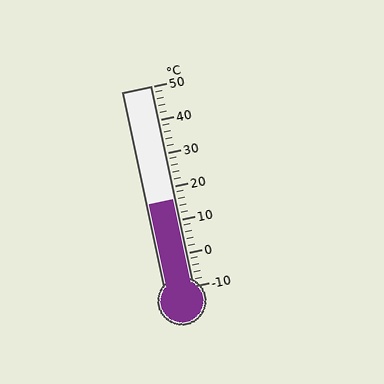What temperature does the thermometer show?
The thermometer shows approximately 16°C.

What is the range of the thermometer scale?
The thermometer scale ranges from -10°C to 50°C.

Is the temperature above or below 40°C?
The temperature is below 40°C.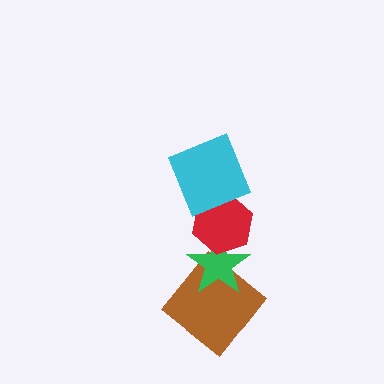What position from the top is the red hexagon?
The red hexagon is 2nd from the top.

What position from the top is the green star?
The green star is 3rd from the top.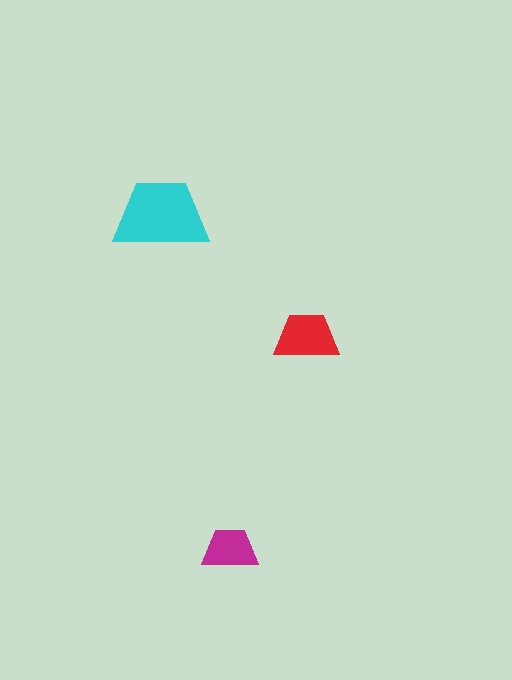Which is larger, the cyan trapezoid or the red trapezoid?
The cyan one.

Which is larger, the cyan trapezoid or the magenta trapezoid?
The cyan one.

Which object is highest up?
The cyan trapezoid is topmost.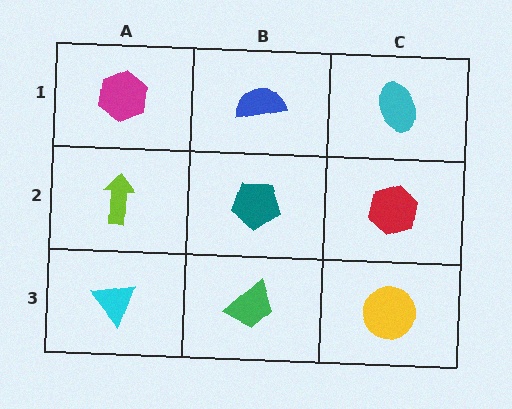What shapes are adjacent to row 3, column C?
A red hexagon (row 2, column C), a green trapezoid (row 3, column B).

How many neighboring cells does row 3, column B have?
3.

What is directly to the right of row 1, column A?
A blue semicircle.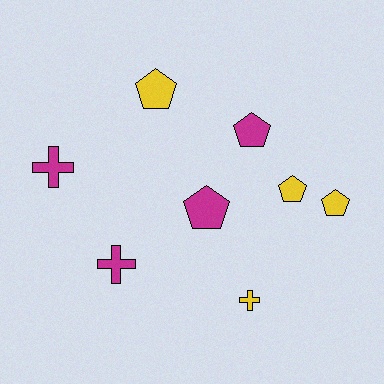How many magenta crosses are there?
There are 2 magenta crosses.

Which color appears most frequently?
Magenta, with 4 objects.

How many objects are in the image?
There are 8 objects.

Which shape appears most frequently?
Pentagon, with 5 objects.